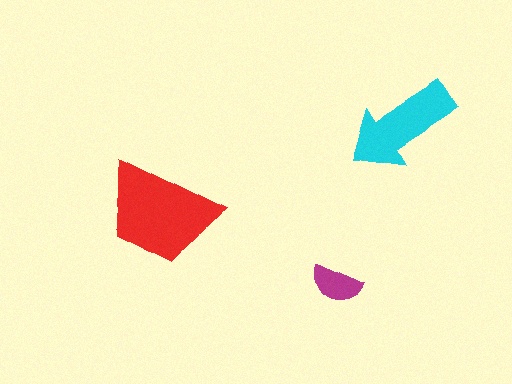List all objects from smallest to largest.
The magenta semicircle, the cyan arrow, the red trapezoid.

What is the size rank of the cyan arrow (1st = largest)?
2nd.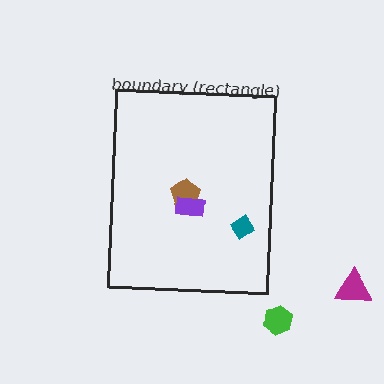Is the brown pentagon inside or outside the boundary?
Inside.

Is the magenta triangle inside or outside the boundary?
Outside.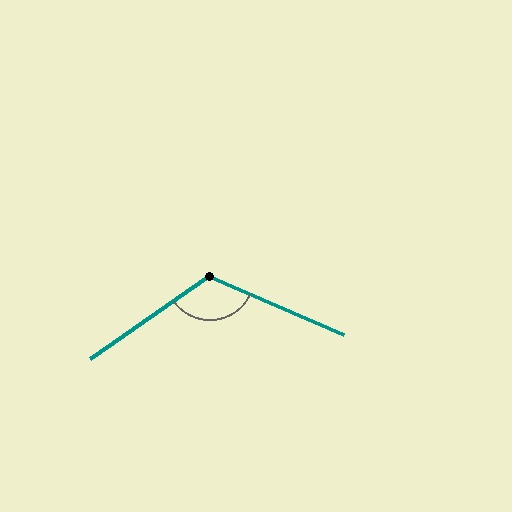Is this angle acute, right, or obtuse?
It is obtuse.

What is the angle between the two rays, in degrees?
Approximately 122 degrees.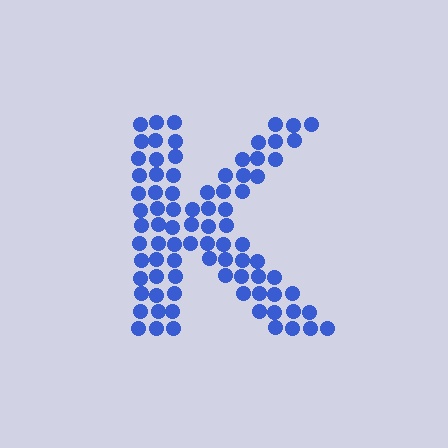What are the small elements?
The small elements are circles.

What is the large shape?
The large shape is the letter K.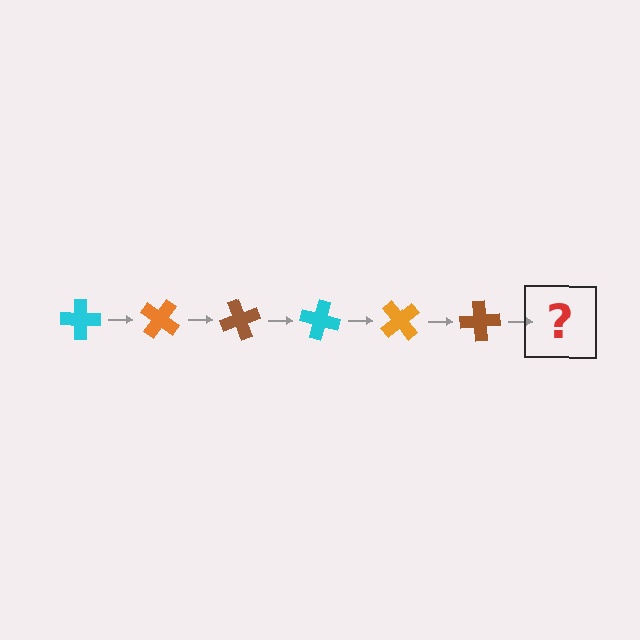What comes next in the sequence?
The next element should be a cyan cross, rotated 210 degrees from the start.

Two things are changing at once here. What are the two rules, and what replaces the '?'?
The two rules are that it rotates 35 degrees each step and the color cycles through cyan, orange, and brown. The '?' should be a cyan cross, rotated 210 degrees from the start.